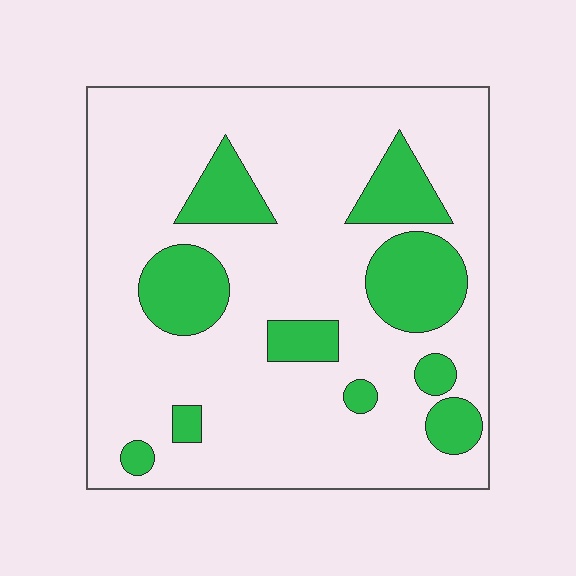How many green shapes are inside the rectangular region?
10.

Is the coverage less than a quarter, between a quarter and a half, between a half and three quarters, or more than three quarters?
Less than a quarter.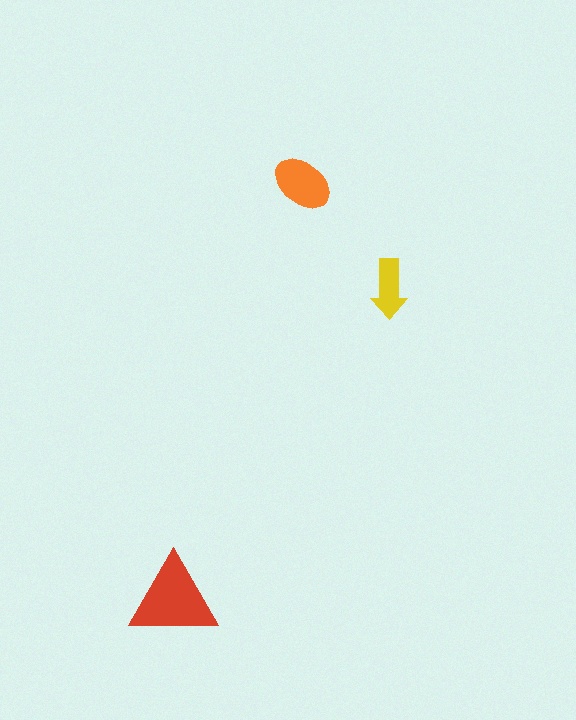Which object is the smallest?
The yellow arrow.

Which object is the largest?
The red triangle.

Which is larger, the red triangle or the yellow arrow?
The red triangle.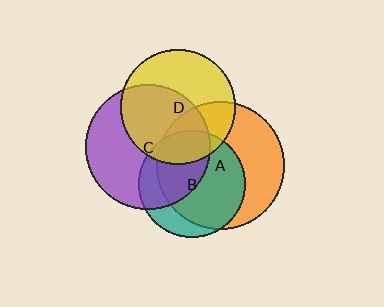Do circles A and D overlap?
Yes.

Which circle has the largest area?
Circle A (orange).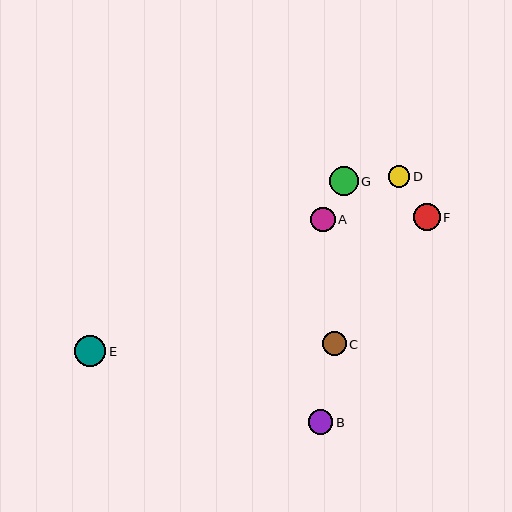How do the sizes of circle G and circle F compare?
Circle G and circle F are approximately the same size.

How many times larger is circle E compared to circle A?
Circle E is approximately 1.3 times the size of circle A.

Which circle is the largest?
Circle E is the largest with a size of approximately 31 pixels.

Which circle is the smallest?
Circle D is the smallest with a size of approximately 22 pixels.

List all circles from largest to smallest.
From largest to smallest: E, G, F, A, B, C, D.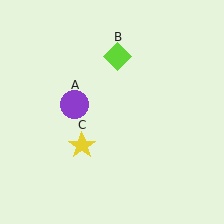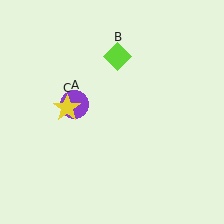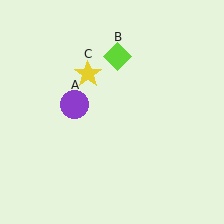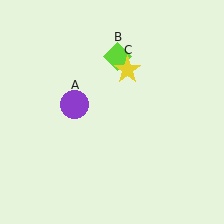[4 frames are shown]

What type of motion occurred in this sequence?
The yellow star (object C) rotated clockwise around the center of the scene.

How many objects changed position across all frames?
1 object changed position: yellow star (object C).